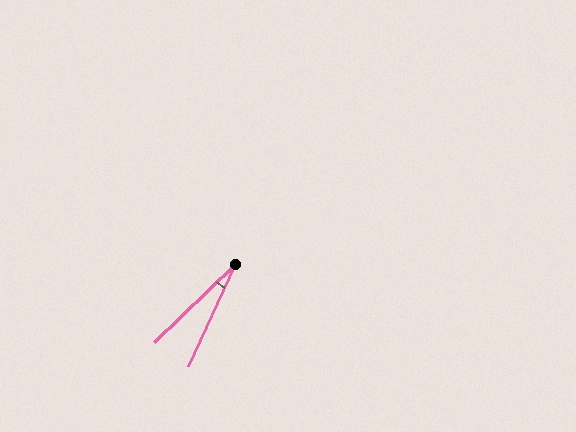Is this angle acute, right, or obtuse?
It is acute.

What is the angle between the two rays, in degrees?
Approximately 22 degrees.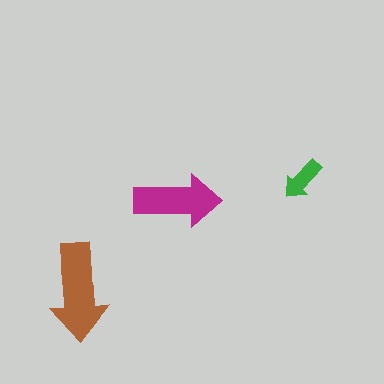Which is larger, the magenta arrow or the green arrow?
The magenta one.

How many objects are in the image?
There are 3 objects in the image.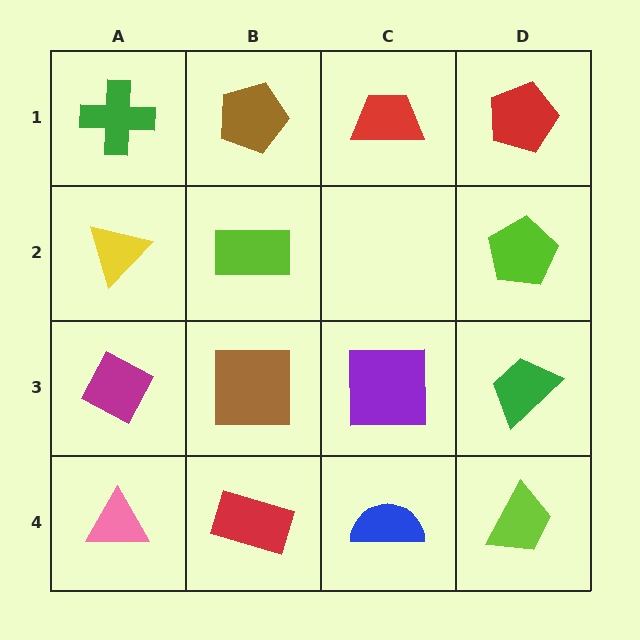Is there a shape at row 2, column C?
No, that cell is empty.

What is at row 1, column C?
A red trapezoid.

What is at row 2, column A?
A yellow triangle.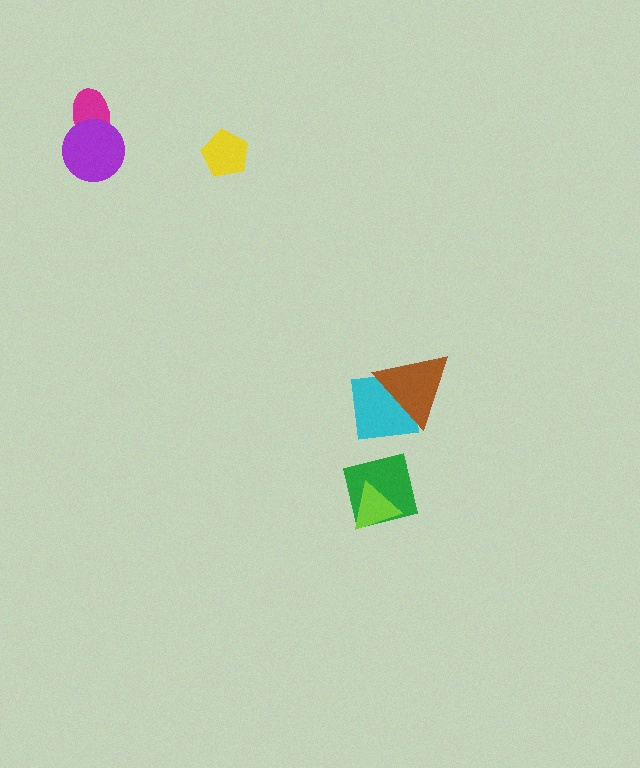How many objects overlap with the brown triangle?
1 object overlaps with the brown triangle.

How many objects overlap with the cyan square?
1 object overlaps with the cyan square.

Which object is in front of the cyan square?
The brown triangle is in front of the cyan square.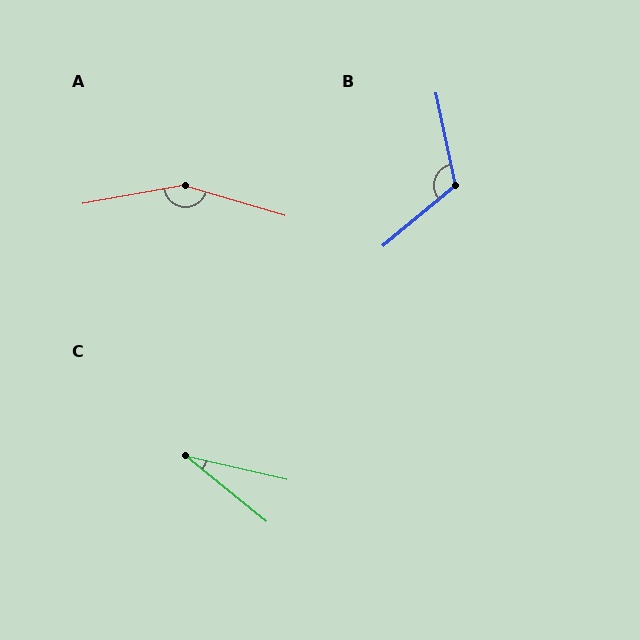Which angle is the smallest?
C, at approximately 26 degrees.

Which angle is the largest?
A, at approximately 153 degrees.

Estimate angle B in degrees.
Approximately 118 degrees.